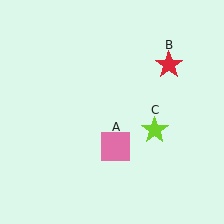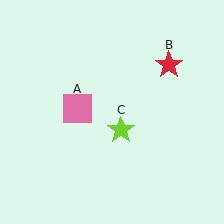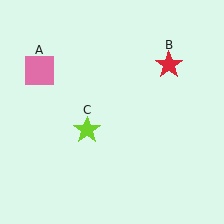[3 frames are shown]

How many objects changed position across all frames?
2 objects changed position: pink square (object A), lime star (object C).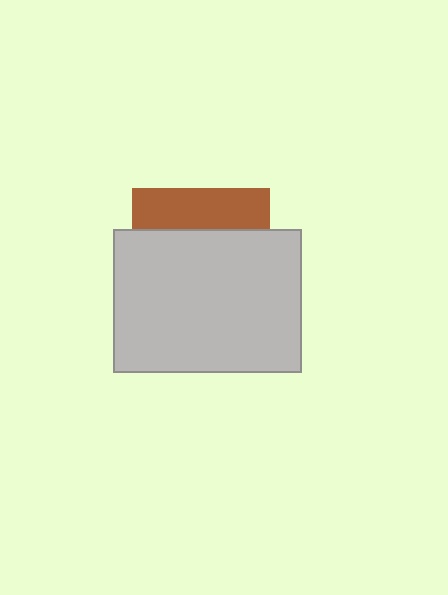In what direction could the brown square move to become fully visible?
The brown square could move up. That would shift it out from behind the light gray rectangle entirely.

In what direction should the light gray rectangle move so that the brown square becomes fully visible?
The light gray rectangle should move down. That is the shortest direction to clear the overlap and leave the brown square fully visible.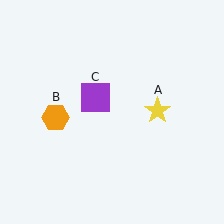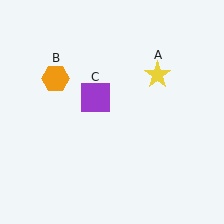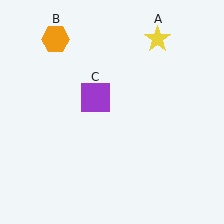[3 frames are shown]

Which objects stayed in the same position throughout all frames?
Purple square (object C) remained stationary.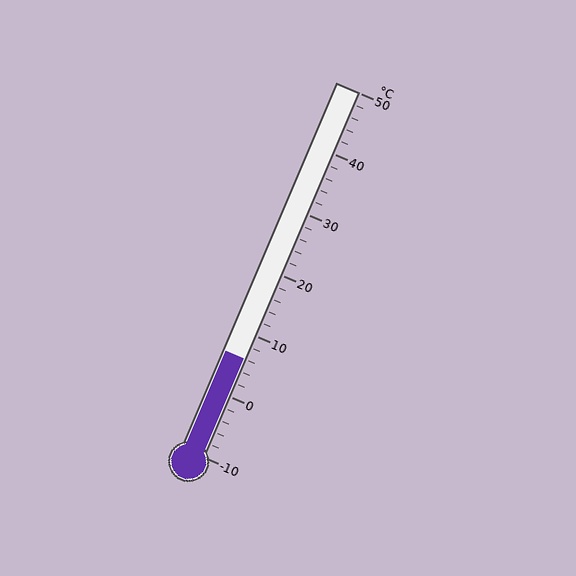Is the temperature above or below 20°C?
The temperature is below 20°C.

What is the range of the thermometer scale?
The thermometer scale ranges from -10°C to 50°C.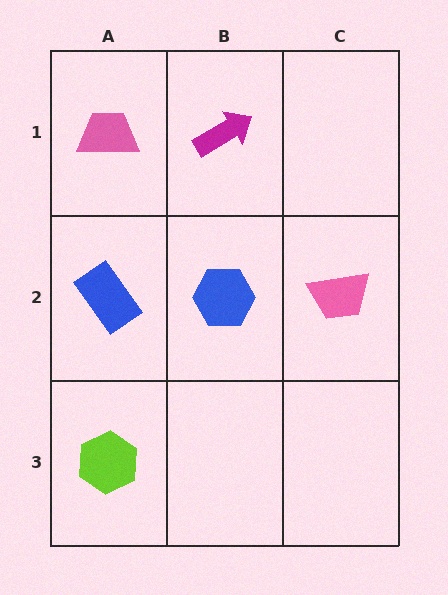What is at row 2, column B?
A blue hexagon.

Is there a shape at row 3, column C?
No, that cell is empty.